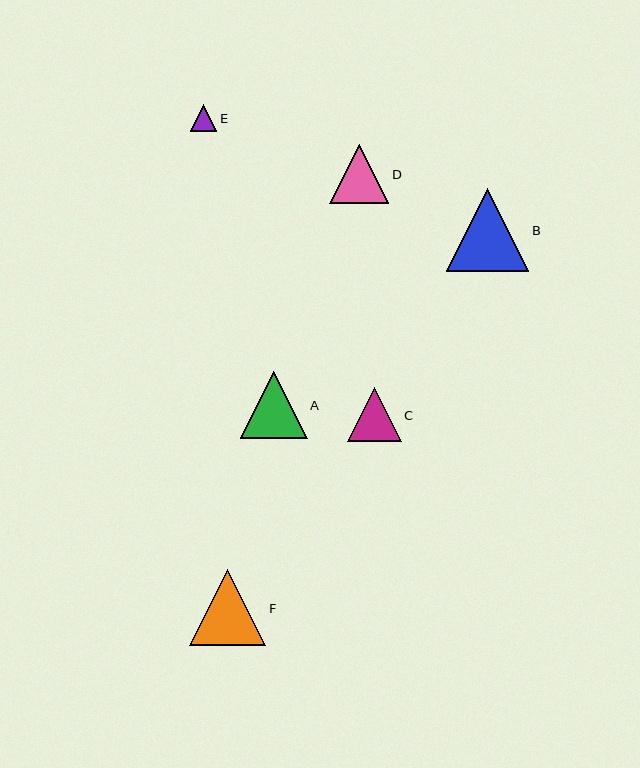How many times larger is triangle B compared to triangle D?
Triangle B is approximately 1.4 times the size of triangle D.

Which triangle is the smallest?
Triangle E is the smallest with a size of approximately 27 pixels.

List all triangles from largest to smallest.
From largest to smallest: B, F, A, D, C, E.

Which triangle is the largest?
Triangle B is the largest with a size of approximately 83 pixels.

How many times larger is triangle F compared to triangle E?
Triangle F is approximately 2.9 times the size of triangle E.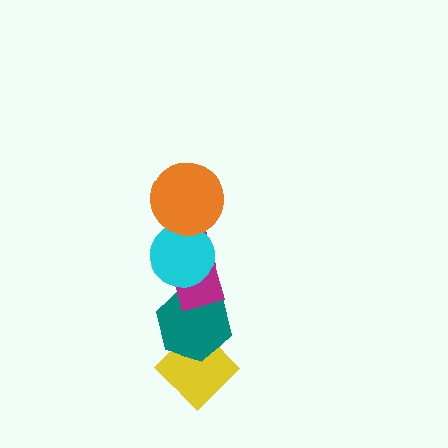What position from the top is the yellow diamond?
The yellow diamond is 5th from the top.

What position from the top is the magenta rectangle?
The magenta rectangle is 3rd from the top.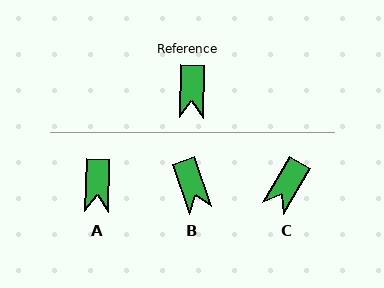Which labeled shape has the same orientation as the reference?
A.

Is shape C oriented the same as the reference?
No, it is off by about 29 degrees.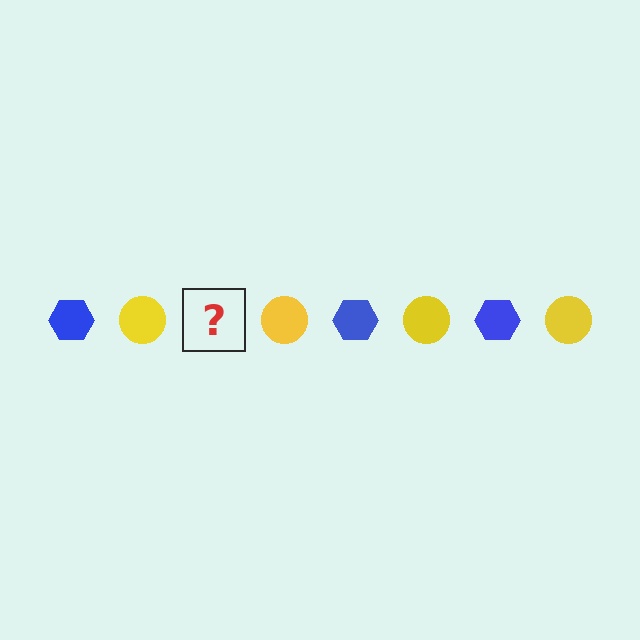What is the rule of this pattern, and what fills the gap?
The rule is that the pattern alternates between blue hexagon and yellow circle. The gap should be filled with a blue hexagon.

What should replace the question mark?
The question mark should be replaced with a blue hexagon.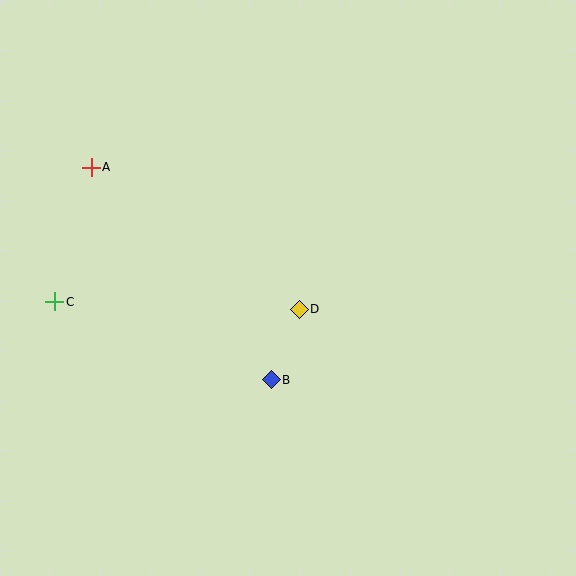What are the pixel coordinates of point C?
Point C is at (55, 302).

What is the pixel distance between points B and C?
The distance between B and C is 230 pixels.